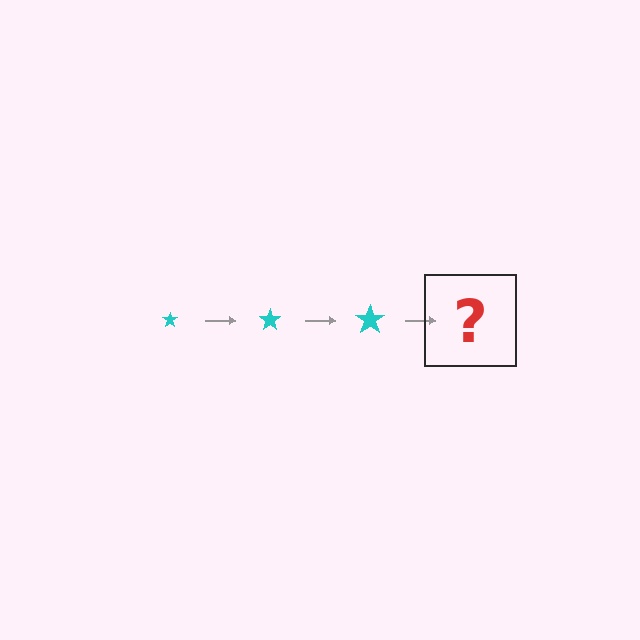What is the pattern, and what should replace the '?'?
The pattern is that the star gets progressively larger each step. The '?' should be a cyan star, larger than the previous one.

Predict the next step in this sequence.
The next step is a cyan star, larger than the previous one.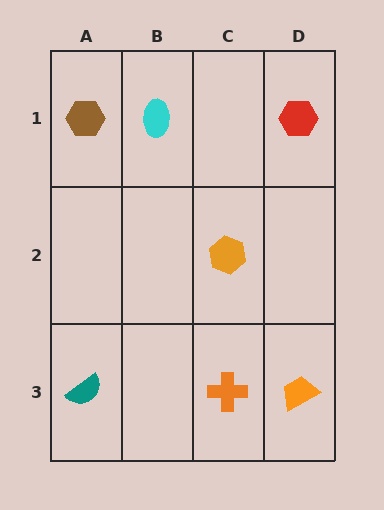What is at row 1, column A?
A brown hexagon.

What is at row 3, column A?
A teal semicircle.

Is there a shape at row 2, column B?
No, that cell is empty.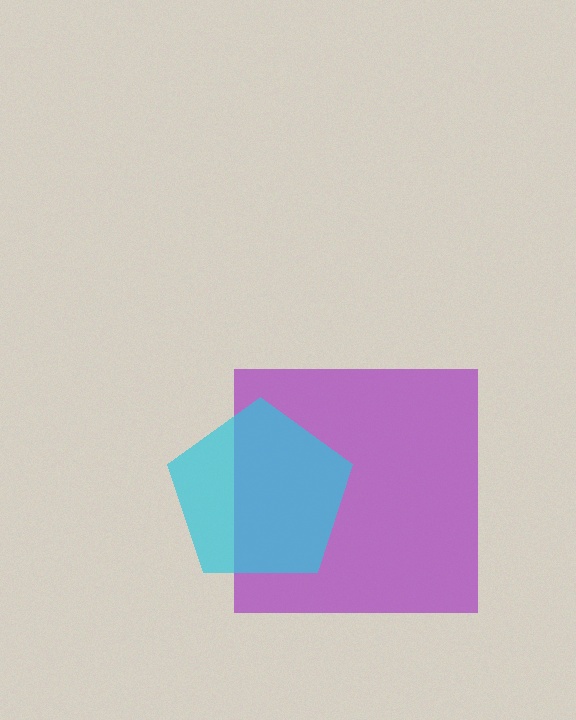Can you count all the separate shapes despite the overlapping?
Yes, there are 2 separate shapes.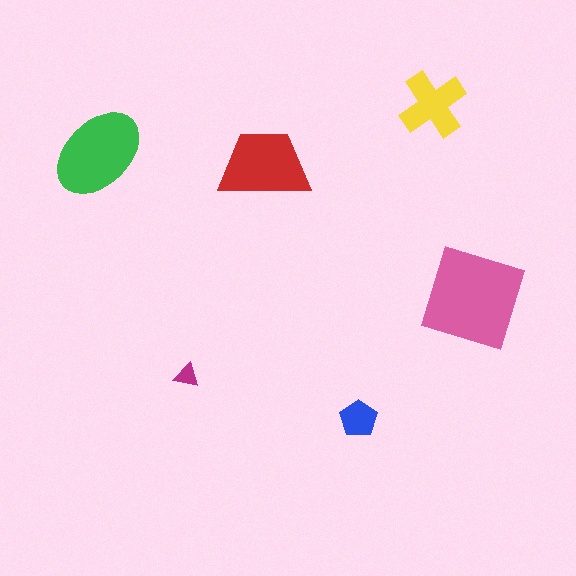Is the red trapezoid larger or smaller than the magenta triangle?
Larger.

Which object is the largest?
The pink diamond.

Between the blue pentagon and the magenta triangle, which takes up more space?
The blue pentagon.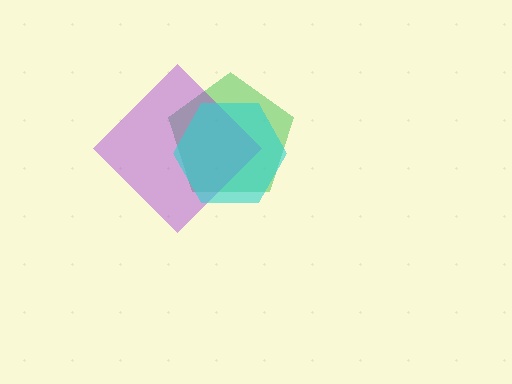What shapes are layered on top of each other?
The layered shapes are: a green pentagon, a purple diamond, a cyan hexagon.